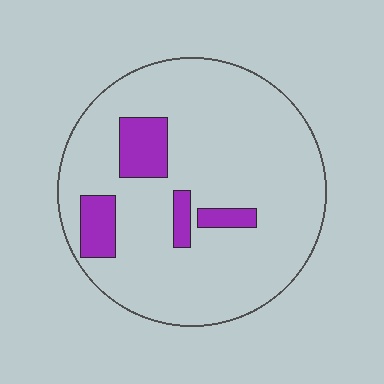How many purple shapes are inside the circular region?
4.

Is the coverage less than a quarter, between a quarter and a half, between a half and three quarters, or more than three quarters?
Less than a quarter.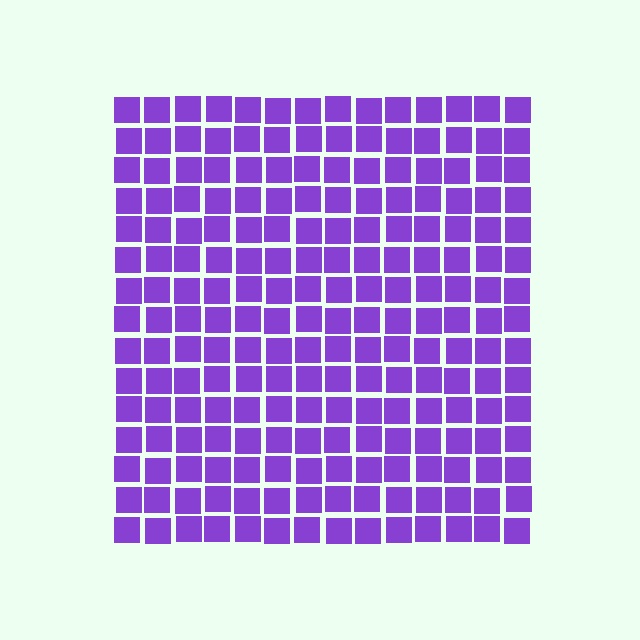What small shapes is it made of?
It is made of small squares.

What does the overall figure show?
The overall figure shows a square.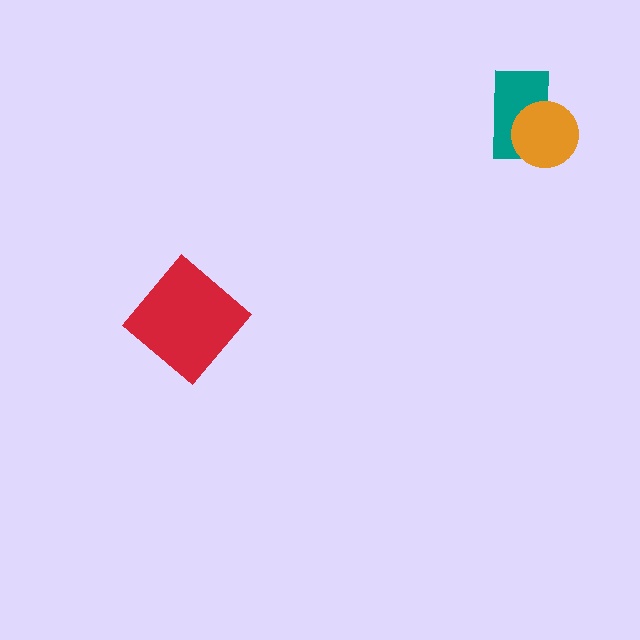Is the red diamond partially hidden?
No, no other shape covers it.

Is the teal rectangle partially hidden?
Yes, it is partially covered by another shape.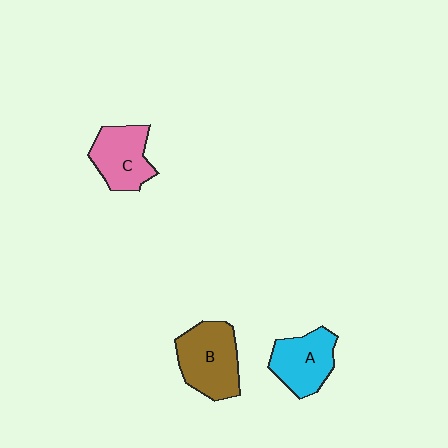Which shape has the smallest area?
Shape A (cyan).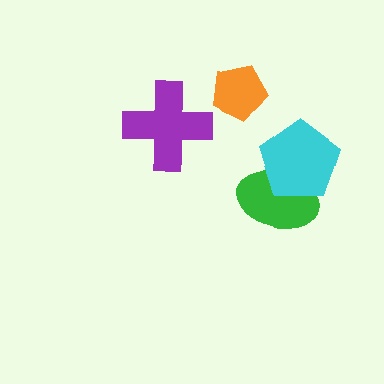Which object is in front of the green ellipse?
The cyan pentagon is in front of the green ellipse.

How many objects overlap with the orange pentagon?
0 objects overlap with the orange pentagon.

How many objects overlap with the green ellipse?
1 object overlaps with the green ellipse.